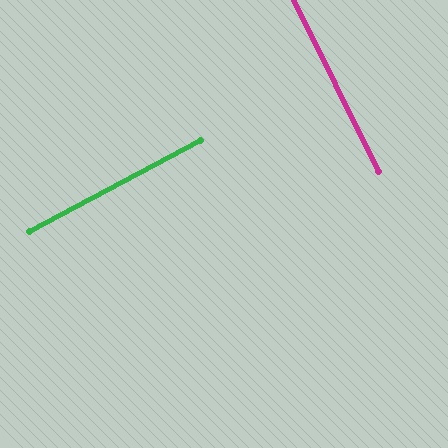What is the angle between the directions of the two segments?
Approximately 88 degrees.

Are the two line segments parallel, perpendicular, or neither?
Perpendicular — they meet at approximately 88°.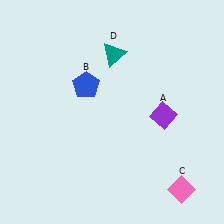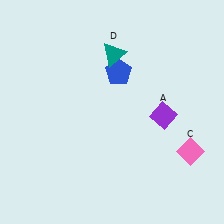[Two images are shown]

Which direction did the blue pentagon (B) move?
The blue pentagon (B) moved right.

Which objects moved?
The objects that moved are: the blue pentagon (B), the pink diamond (C).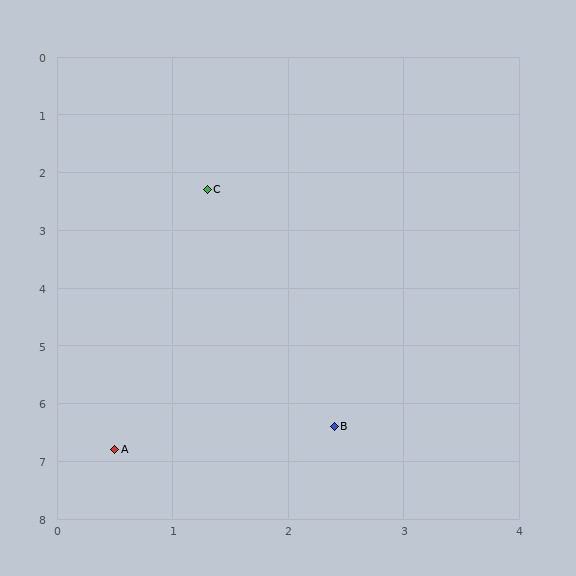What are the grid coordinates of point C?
Point C is at approximately (1.3, 2.3).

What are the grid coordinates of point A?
Point A is at approximately (0.5, 6.8).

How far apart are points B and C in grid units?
Points B and C are about 4.2 grid units apart.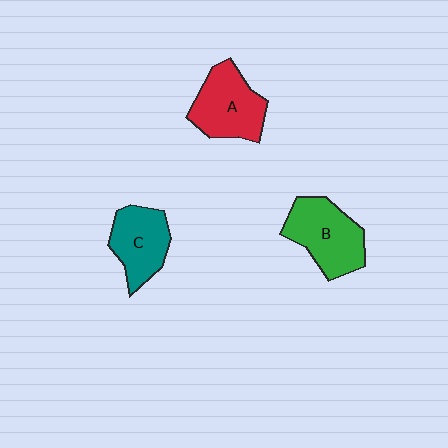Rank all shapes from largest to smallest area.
From largest to smallest: B (green), A (red), C (teal).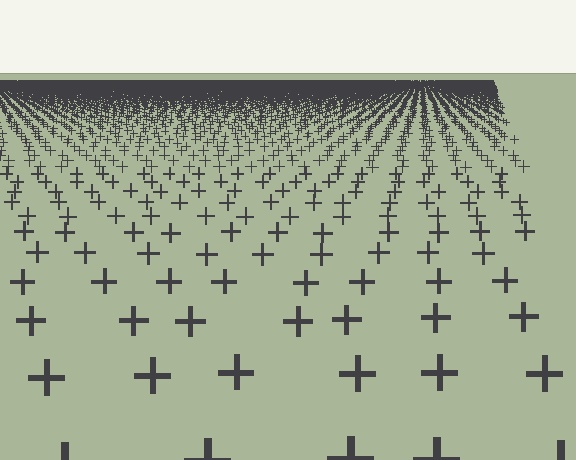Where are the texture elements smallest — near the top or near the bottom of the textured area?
Near the top.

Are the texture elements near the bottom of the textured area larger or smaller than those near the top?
Larger. Near the bottom, elements are closer to the viewer and appear at a bigger on-screen size.